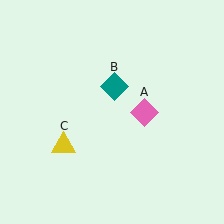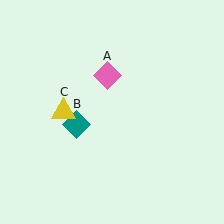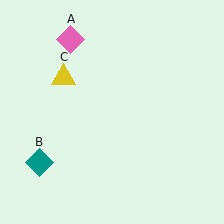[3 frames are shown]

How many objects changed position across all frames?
3 objects changed position: pink diamond (object A), teal diamond (object B), yellow triangle (object C).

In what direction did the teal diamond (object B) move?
The teal diamond (object B) moved down and to the left.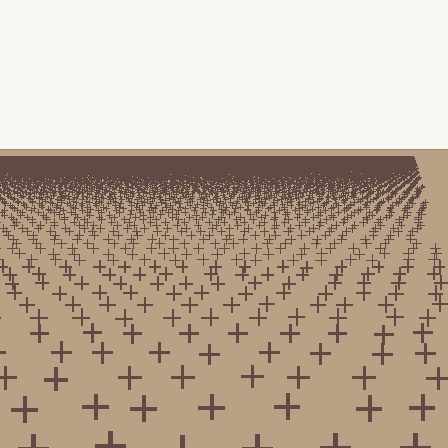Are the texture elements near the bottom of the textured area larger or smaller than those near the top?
Larger. Near the bottom, elements are closer to the viewer and appear at a bigger on-screen size.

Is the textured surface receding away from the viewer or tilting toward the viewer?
The surface is receding away from the viewer. Texture elements get smaller and denser toward the top.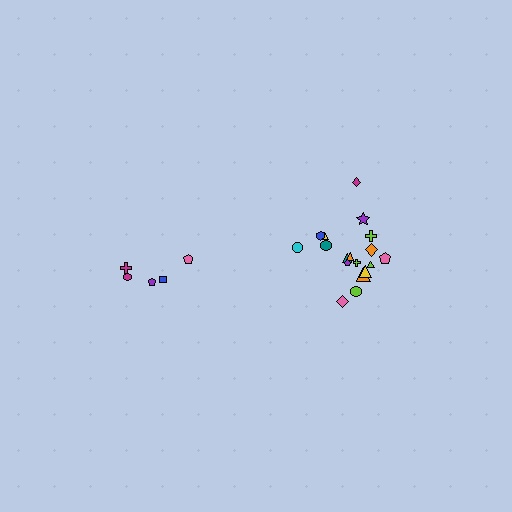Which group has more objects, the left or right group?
The right group.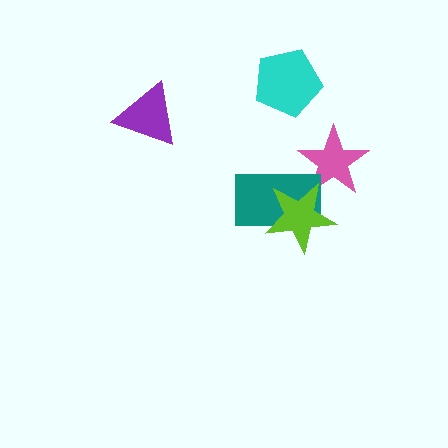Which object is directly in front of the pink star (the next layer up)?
The teal rectangle is directly in front of the pink star.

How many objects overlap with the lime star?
2 objects overlap with the lime star.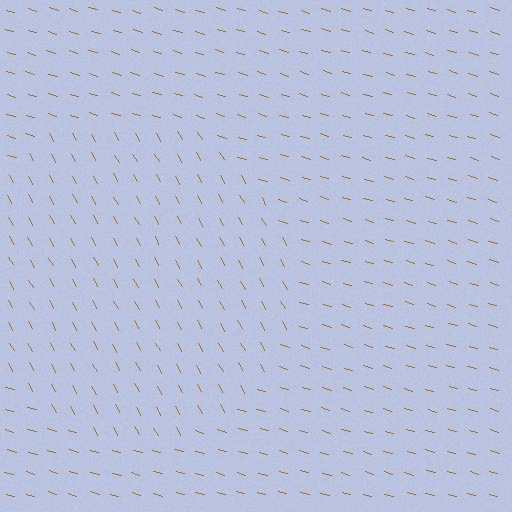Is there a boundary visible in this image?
Yes, there is a texture boundary formed by a change in line orientation.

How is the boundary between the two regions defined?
The boundary is defined purely by a change in line orientation (approximately 45 degrees difference). All lines are the same color and thickness.